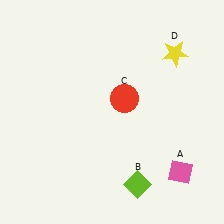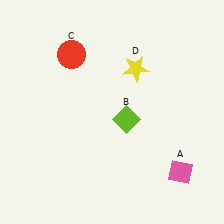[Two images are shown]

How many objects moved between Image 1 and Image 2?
3 objects moved between the two images.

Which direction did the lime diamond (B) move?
The lime diamond (B) moved up.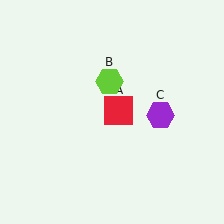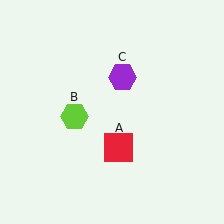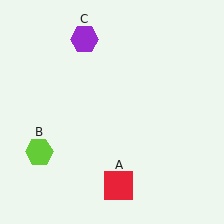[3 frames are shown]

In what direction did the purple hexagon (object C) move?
The purple hexagon (object C) moved up and to the left.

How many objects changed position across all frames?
3 objects changed position: red square (object A), lime hexagon (object B), purple hexagon (object C).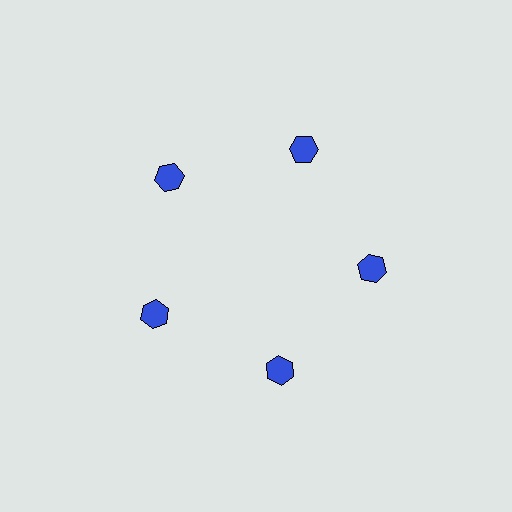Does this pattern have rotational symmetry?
Yes, this pattern has 5-fold rotational symmetry. It looks the same after rotating 72 degrees around the center.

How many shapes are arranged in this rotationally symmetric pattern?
There are 5 shapes, arranged in 5 groups of 1.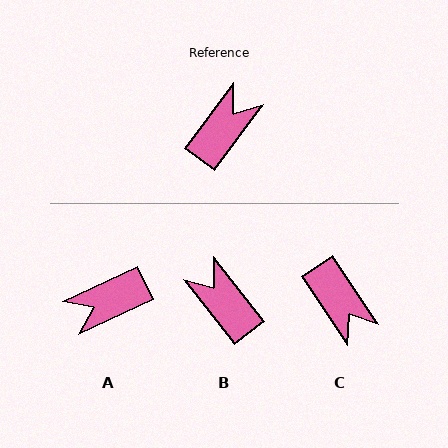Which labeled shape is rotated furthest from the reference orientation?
A, about 151 degrees away.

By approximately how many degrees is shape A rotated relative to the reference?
Approximately 151 degrees counter-clockwise.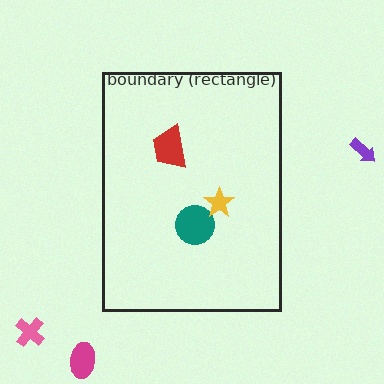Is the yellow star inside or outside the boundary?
Inside.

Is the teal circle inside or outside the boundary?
Inside.